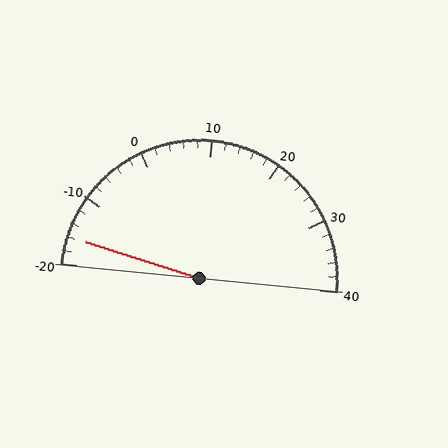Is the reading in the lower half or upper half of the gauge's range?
The reading is in the lower half of the range (-20 to 40).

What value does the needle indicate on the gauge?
The needle indicates approximately -16.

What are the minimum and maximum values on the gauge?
The gauge ranges from -20 to 40.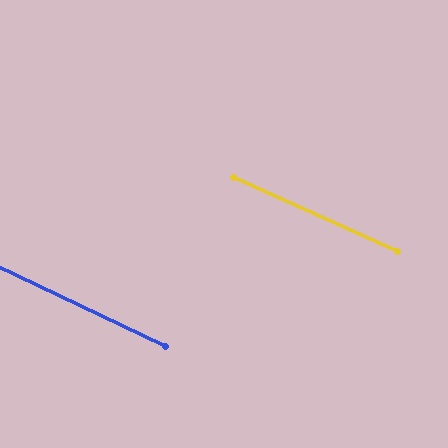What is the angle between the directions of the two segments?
Approximately 1 degree.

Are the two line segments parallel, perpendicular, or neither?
Parallel — their directions differ by only 1.0°.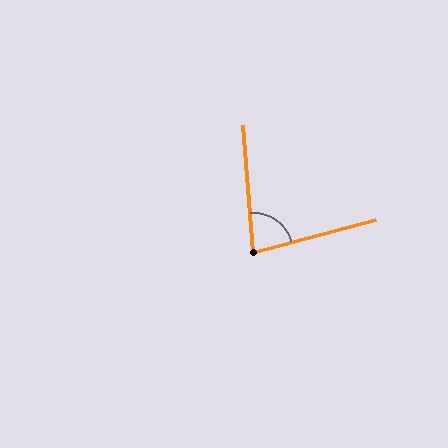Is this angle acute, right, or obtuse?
It is acute.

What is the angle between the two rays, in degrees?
Approximately 80 degrees.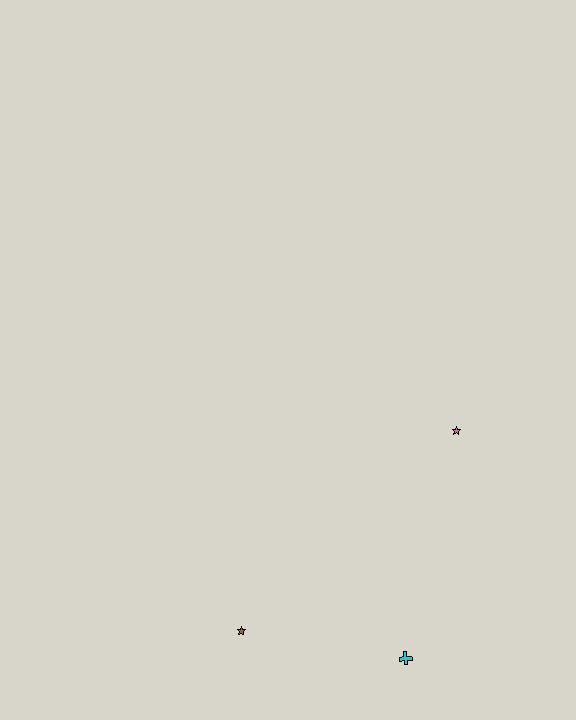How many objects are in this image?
There are 3 objects.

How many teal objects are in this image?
There are no teal objects.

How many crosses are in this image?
There is 1 cross.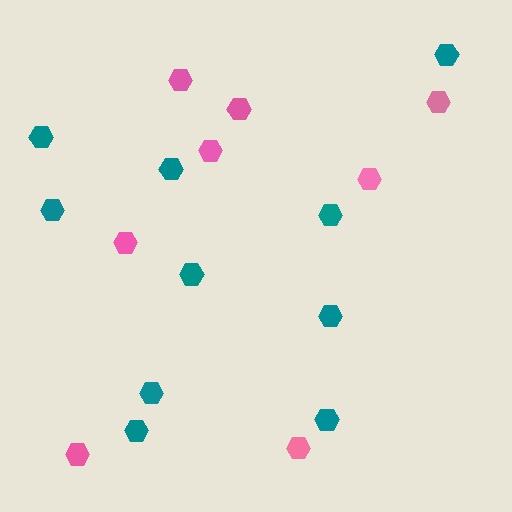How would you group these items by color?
There are 2 groups: one group of pink hexagons (8) and one group of teal hexagons (10).